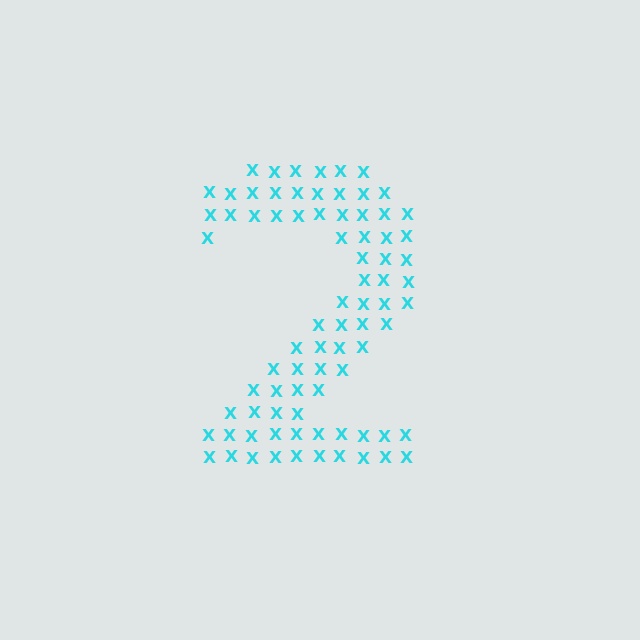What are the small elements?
The small elements are letter X's.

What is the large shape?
The large shape is the digit 2.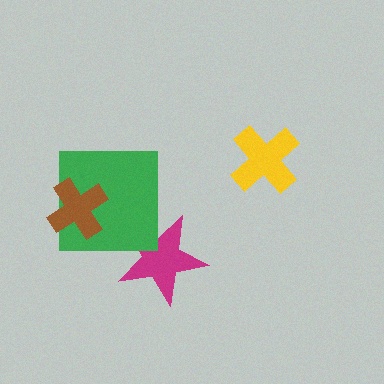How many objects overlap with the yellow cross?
0 objects overlap with the yellow cross.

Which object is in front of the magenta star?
The green square is in front of the magenta star.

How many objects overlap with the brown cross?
1 object overlaps with the brown cross.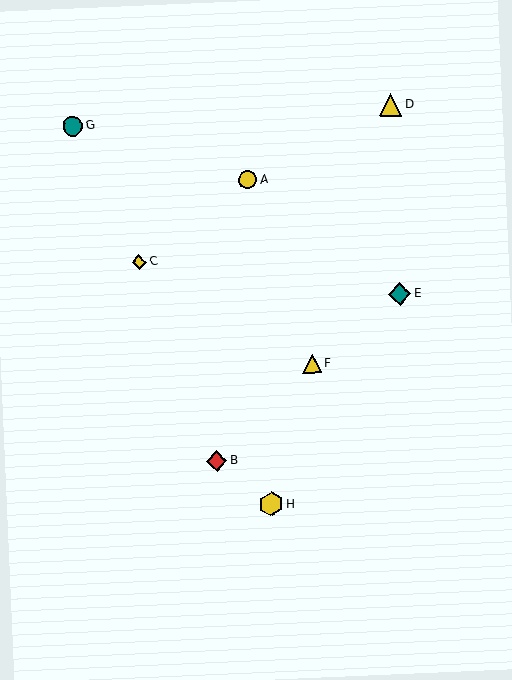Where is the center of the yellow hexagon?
The center of the yellow hexagon is at (271, 504).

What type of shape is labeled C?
Shape C is a yellow diamond.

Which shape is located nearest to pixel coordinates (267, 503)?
The yellow hexagon (labeled H) at (271, 504) is nearest to that location.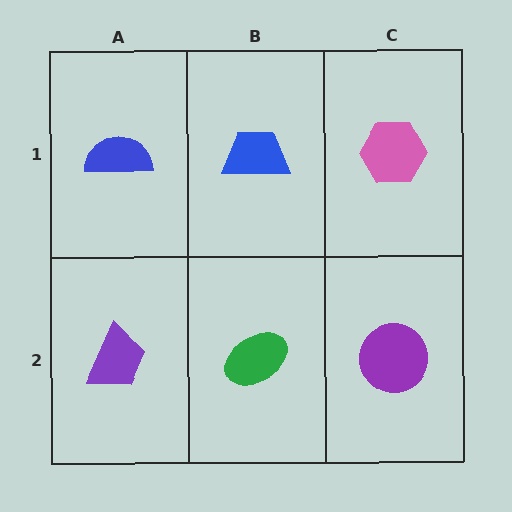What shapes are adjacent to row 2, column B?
A blue trapezoid (row 1, column B), a purple trapezoid (row 2, column A), a purple circle (row 2, column C).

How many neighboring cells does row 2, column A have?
2.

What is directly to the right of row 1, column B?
A pink hexagon.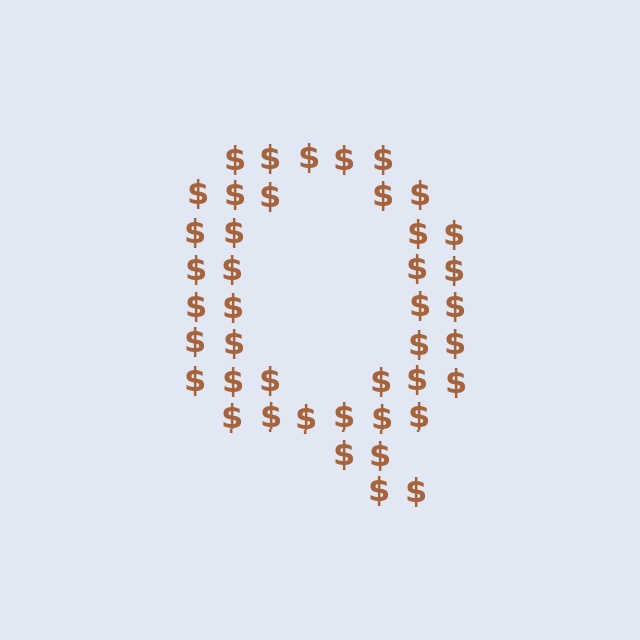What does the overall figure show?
The overall figure shows the letter Q.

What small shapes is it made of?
It is made of small dollar signs.